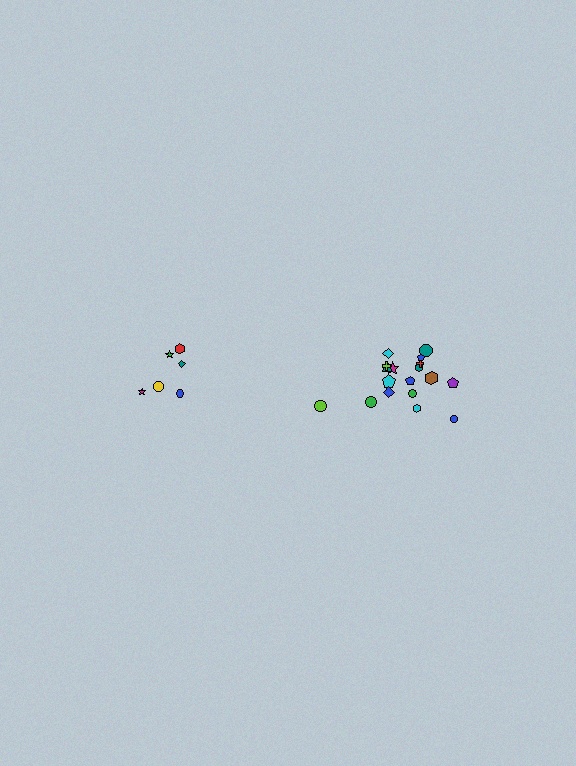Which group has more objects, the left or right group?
The right group.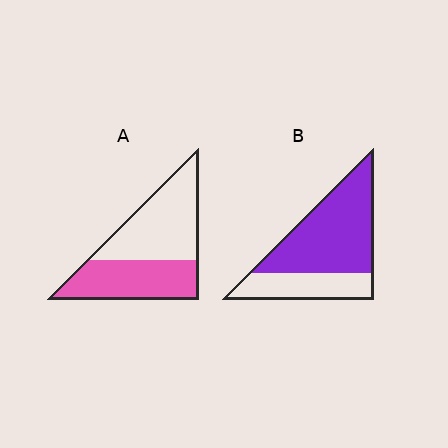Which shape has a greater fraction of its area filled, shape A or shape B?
Shape B.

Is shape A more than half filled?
No.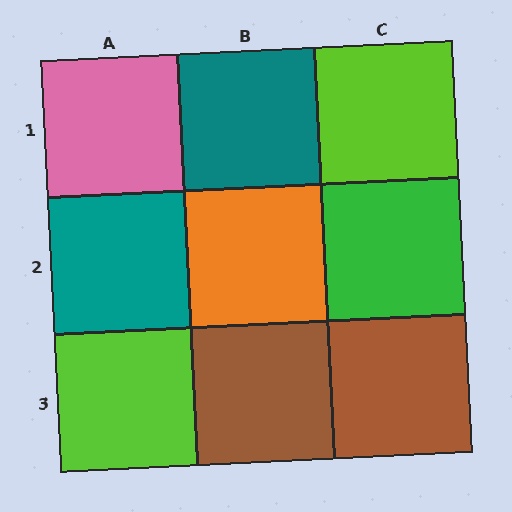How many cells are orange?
1 cell is orange.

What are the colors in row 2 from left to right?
Teal, orange, green.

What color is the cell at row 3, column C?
Brown.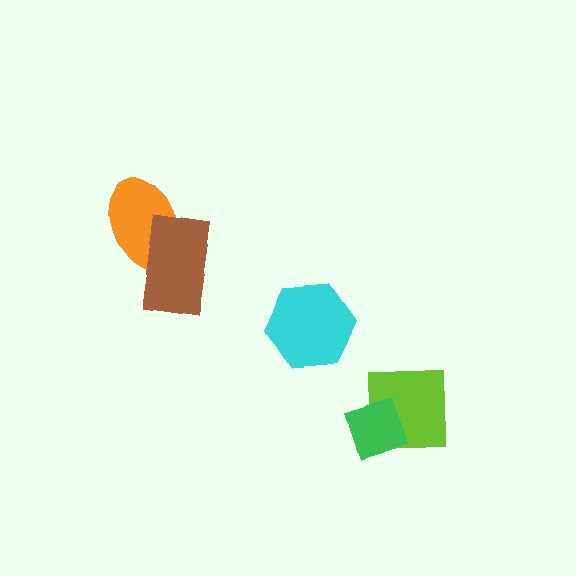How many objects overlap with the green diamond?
1 object overlaps with the green diamond.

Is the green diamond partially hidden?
No, no other shape covers it.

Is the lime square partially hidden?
Yes, it is partially covered by another shape.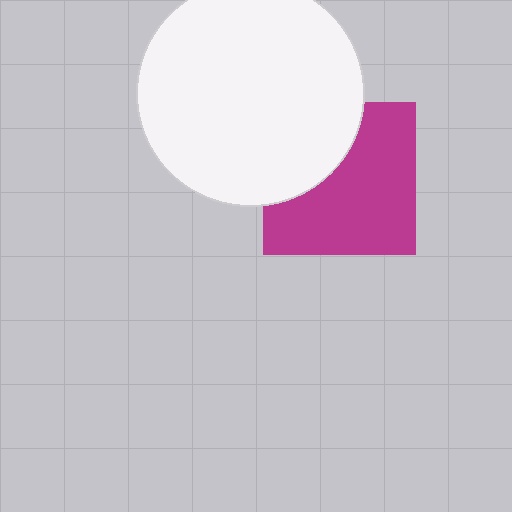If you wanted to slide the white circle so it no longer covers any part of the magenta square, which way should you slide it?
Slide it toward the upper-left — that is the most direct way to separate the two shapes.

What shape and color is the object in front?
The object in front is a white circle.